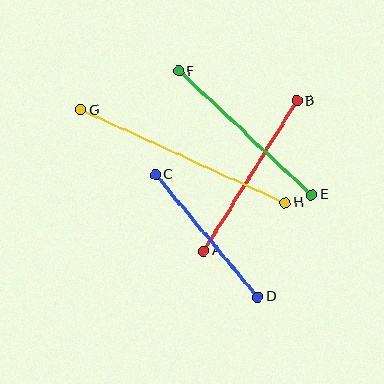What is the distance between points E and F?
The distance is approximately 182 pixels.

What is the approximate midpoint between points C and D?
The midpoint is at approximately (207, 236) pixels.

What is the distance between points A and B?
The distance is approximately 177 pixels.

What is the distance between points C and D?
The distance is approximately 159 pixels.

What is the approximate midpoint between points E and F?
The midpoint is at approximately (245, 133) pixels.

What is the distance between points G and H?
The distance is approximately 225 pixels.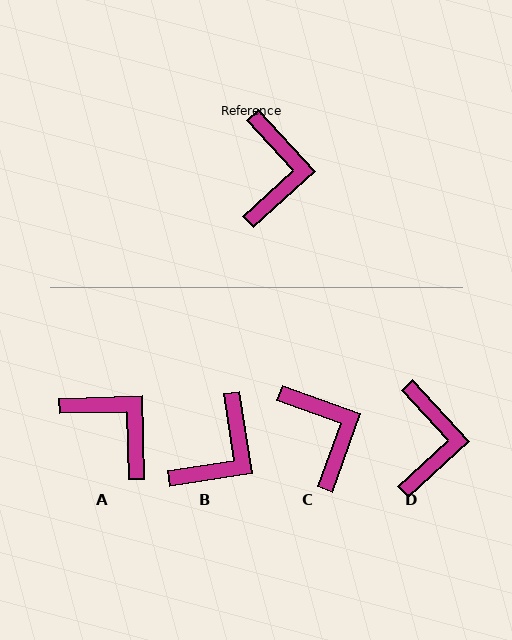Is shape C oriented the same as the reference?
No, it is off by about 28 degrees.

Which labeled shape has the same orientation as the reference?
D.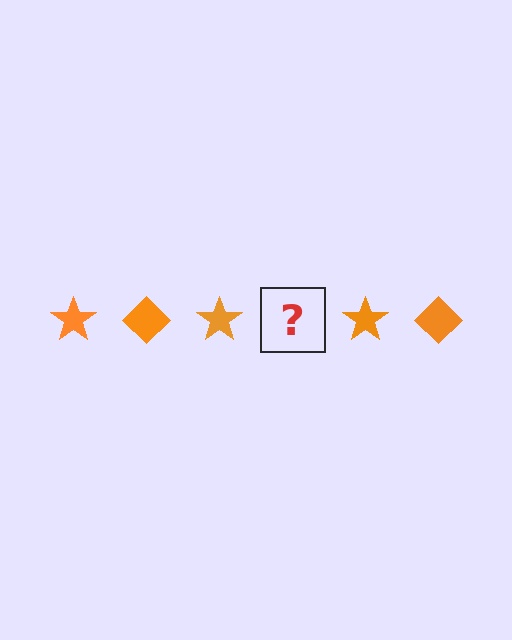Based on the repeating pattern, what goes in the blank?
The blank should be an orange diamond.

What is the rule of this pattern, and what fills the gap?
The rule is that the pattern cycles through star, diamond shapes in orange. The gap should be filled with an orange diamond.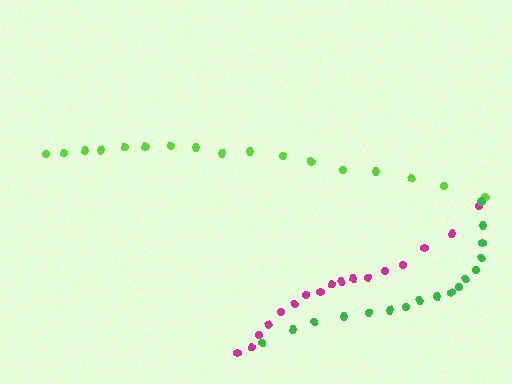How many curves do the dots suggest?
There are 3 distinct paths.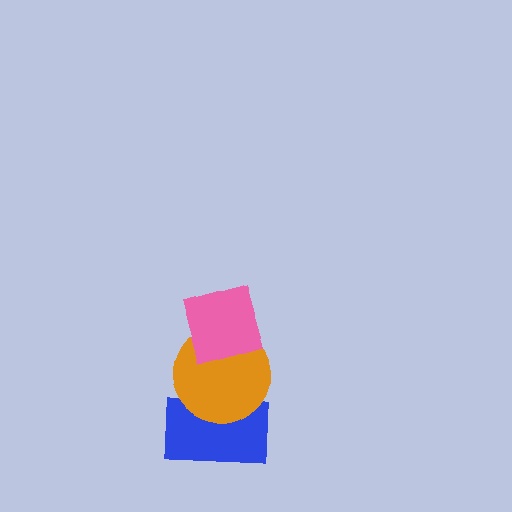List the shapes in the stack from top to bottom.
From top to bottom: the pink diamond, the orange circle, the blue rectangle.